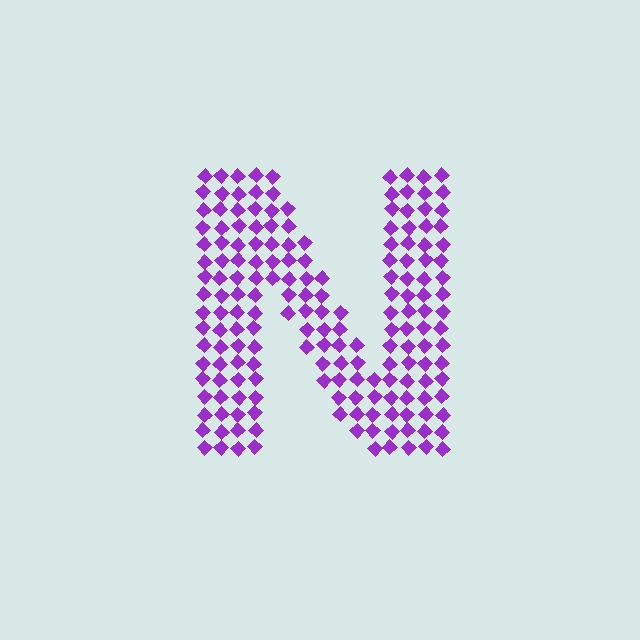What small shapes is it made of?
It is made of small diamonds.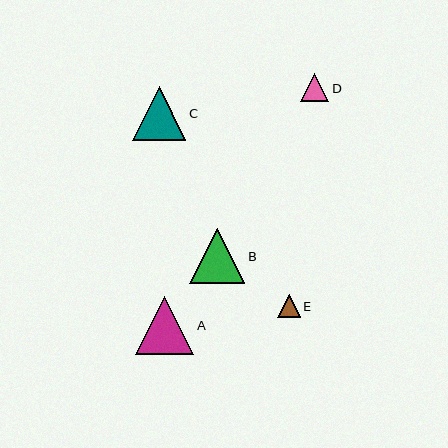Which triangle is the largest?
Triangle A is the largest with a size of approximately 58 pixels.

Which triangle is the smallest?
Triangle E is the smallest with a size of approximately 22 pixels.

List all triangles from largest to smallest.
From largest to smallest: A, B, C, D, E.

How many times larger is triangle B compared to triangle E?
Triangle B is approximately 2.5 times the size of triangle E.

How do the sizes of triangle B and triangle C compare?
Triangle B and triangle C are approximately the same size.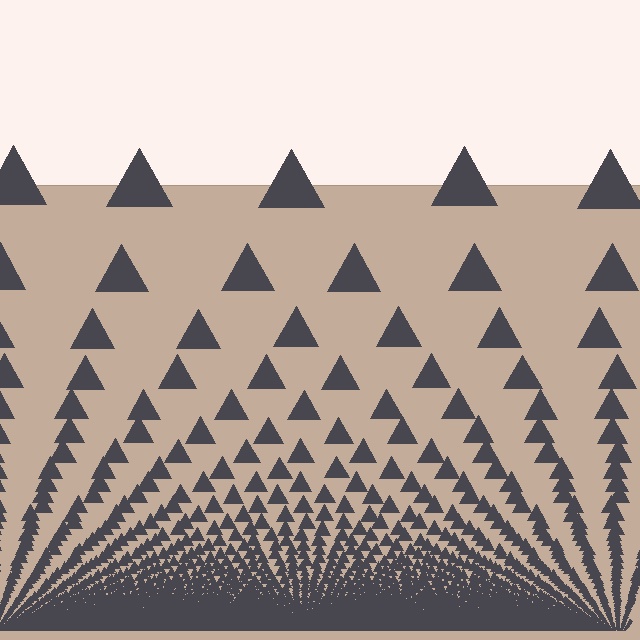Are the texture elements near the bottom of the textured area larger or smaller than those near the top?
Smaller. The gradient is inverted — elements near the bottom are smaller and denser.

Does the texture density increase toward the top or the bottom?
Density increases toward the bottom.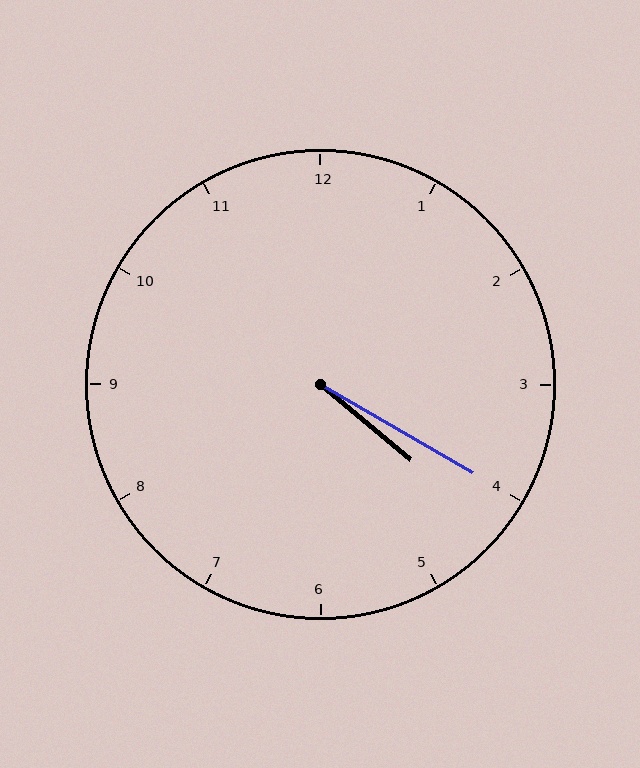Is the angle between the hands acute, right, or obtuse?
It is acute.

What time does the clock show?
4:20.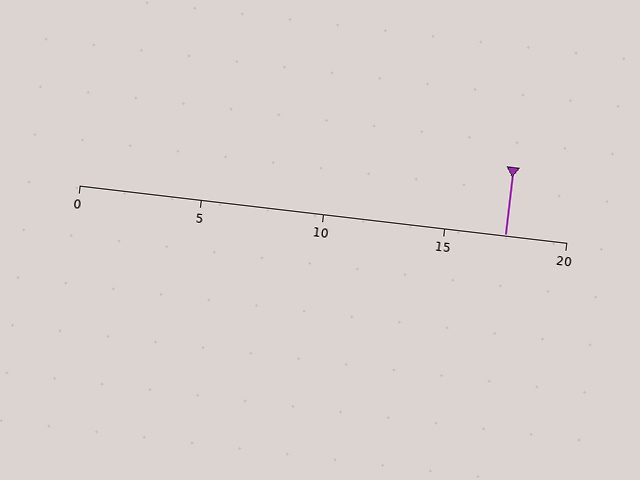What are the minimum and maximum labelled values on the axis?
The axis runs from 0 to 20.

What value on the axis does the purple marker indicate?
The marker indicates approximately 17.5.